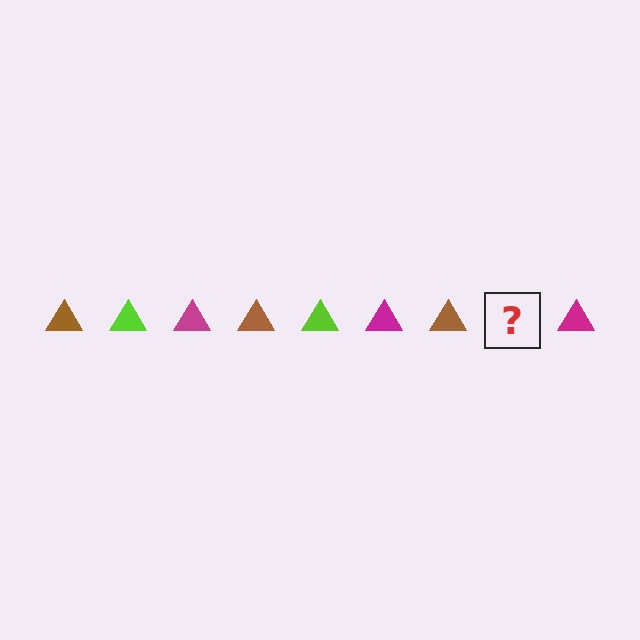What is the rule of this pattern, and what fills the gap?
The rule is that the pattern cycles through brown, lime, magenta triangles. The gap should be filled with a lime triangle.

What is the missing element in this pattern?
The missing element is a lime triangle.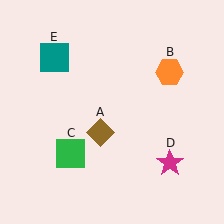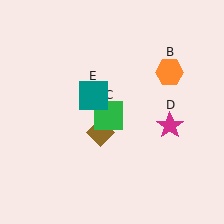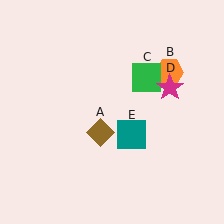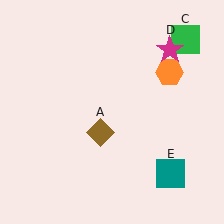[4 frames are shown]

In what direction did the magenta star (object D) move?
The magenta star (object D) moved up.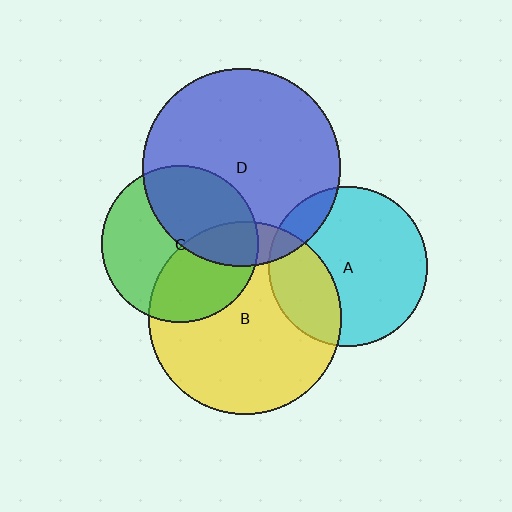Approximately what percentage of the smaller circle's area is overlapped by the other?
Approximately 10%.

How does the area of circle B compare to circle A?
Approximately 1.5 times.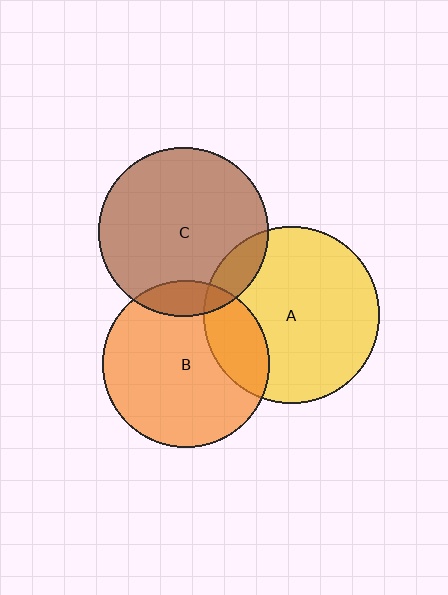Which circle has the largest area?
Circle A (yellow).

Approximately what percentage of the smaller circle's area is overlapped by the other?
Approximately 10%.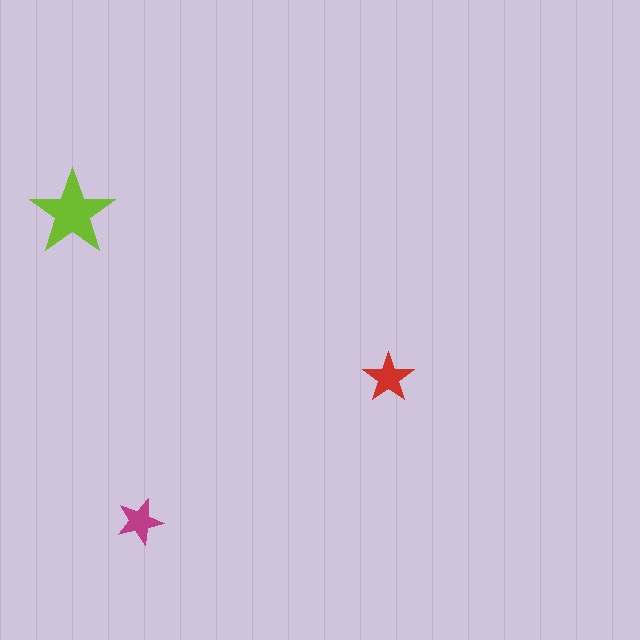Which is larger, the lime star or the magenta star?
The lime one.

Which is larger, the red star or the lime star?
The lime one.